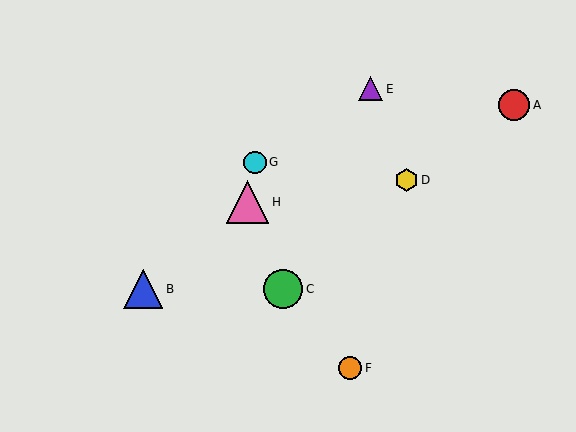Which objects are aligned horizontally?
Objects B, C are aligned horizontally.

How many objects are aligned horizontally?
2 objects (B, C) are aligned horizontally.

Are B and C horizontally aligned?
Yes, both are at y≈289.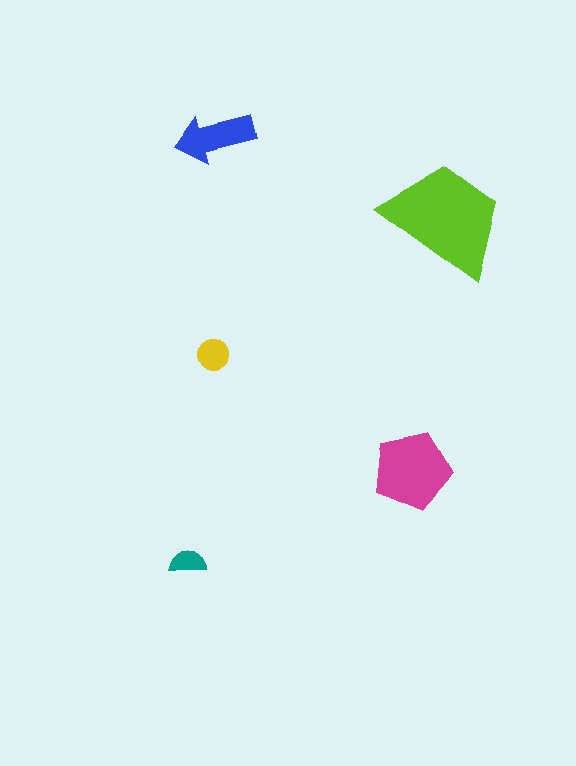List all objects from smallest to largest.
The teal semicircle, the yellow circle, the blue arrow, the magenta pentagon, the lime trapezoid.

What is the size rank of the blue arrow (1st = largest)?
3rd.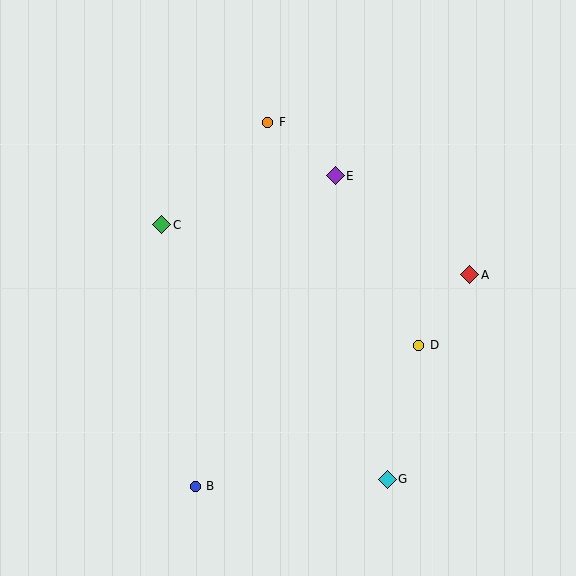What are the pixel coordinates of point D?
Point D is at (419, 345).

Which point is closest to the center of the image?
Point E at (335, 176) is closest to the center.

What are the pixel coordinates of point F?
Point F is at (268, 122).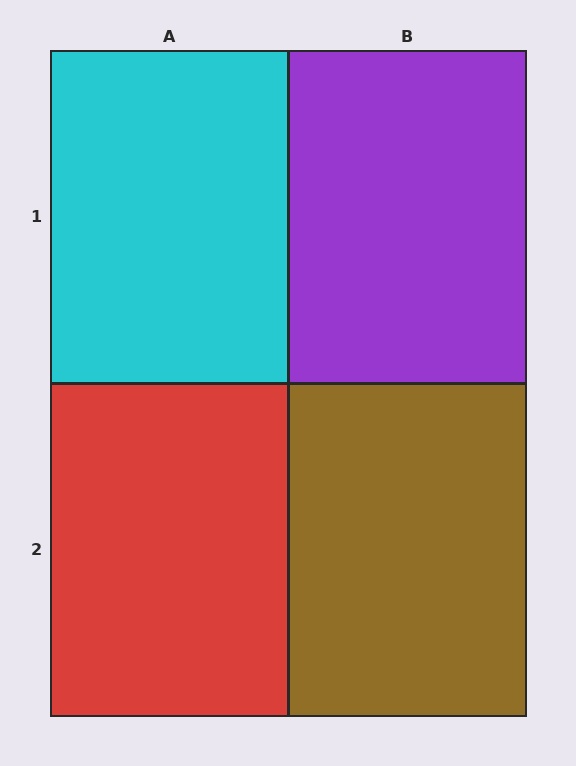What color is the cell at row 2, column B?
Brown.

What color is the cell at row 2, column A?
Red.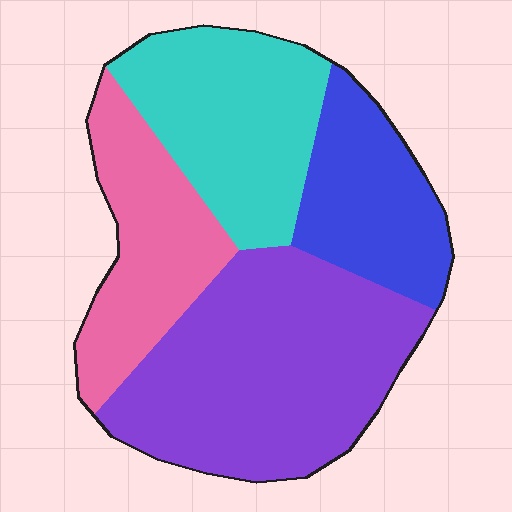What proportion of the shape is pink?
Pink takes up about one fifth (1/5) of the shape.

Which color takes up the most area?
Purple, at roughly 40%.